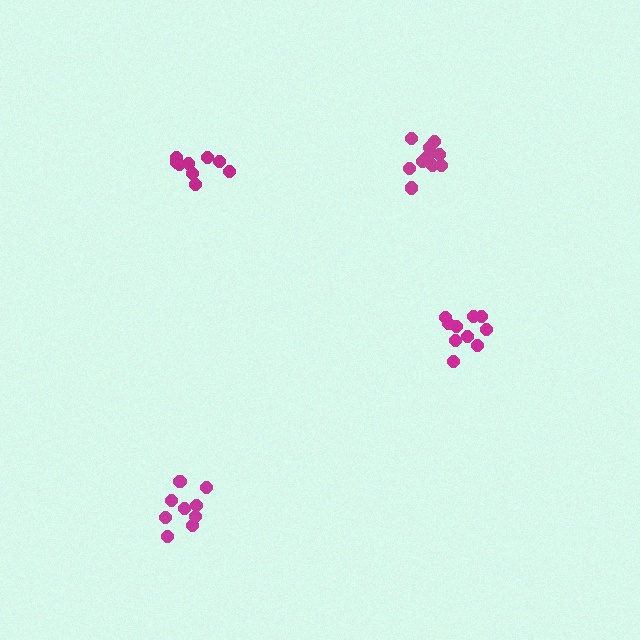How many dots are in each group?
Group 1: 9 dots, Group 2: 9 dots, Group 3: 10 dots, Group 4: 10 dots (38 total).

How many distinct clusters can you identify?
There are 4 distinct clusters.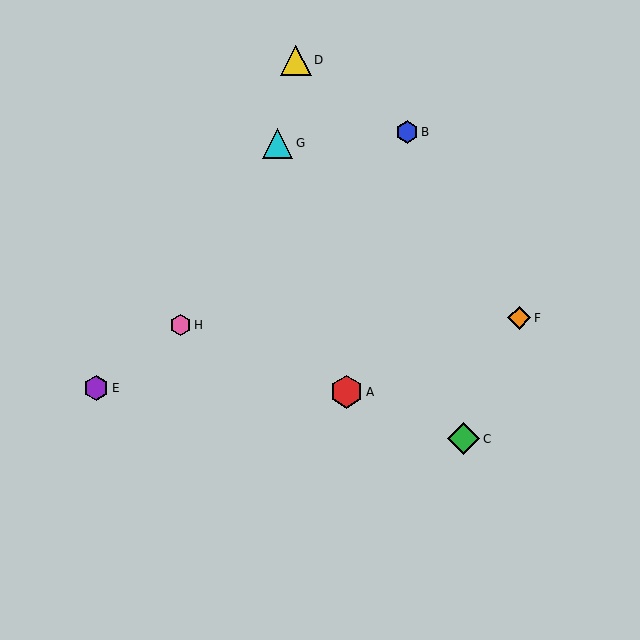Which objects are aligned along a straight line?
Objects A, C, H are aligned along a straight line.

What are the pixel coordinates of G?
Object G is at (278, 143).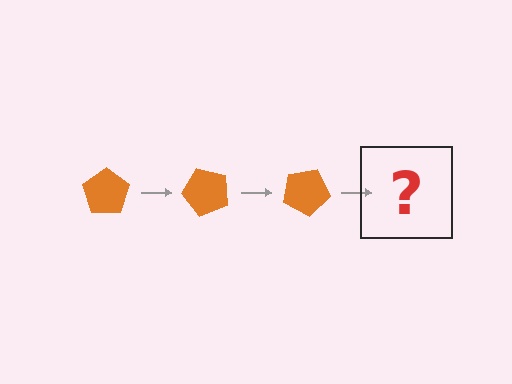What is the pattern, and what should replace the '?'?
The pattern is that the pentagon rotates 50 degrees each step. The '?' should be an orange pentagon rotated 150 degrees.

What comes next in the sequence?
The next element should be an orange pentagon rotated 150 degrees.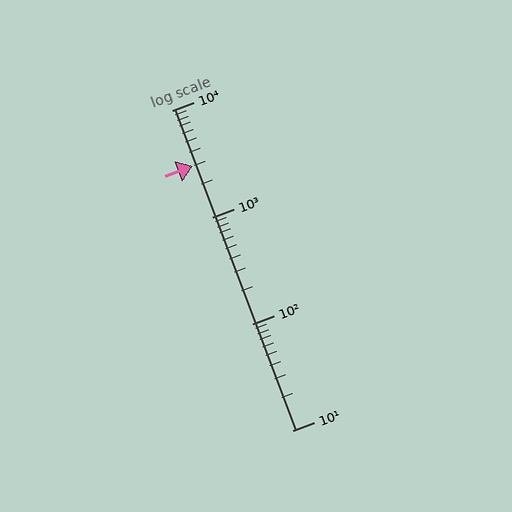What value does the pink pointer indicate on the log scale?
The pointer indicates approximately 3000.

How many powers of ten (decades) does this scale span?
The scale spans 3 decades, from 10 to 10000.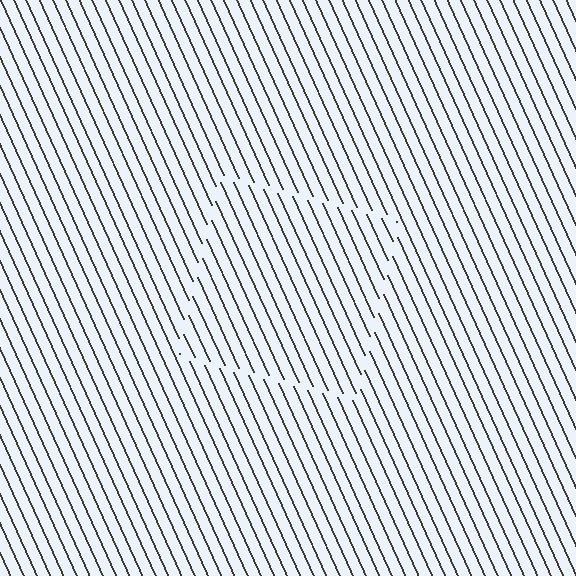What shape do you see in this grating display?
An illusory square. The interior of the shape contains the same grating, shifted by half a period — the contour is defined by the phase discontinuity where line-ends from the inner and outer gratings abut.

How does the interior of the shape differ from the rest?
The interior of the shape contains the same grating, shifted by half a period — the contour is defined by the phase discontinuity where line-ends from the inner and outer gratings abut.